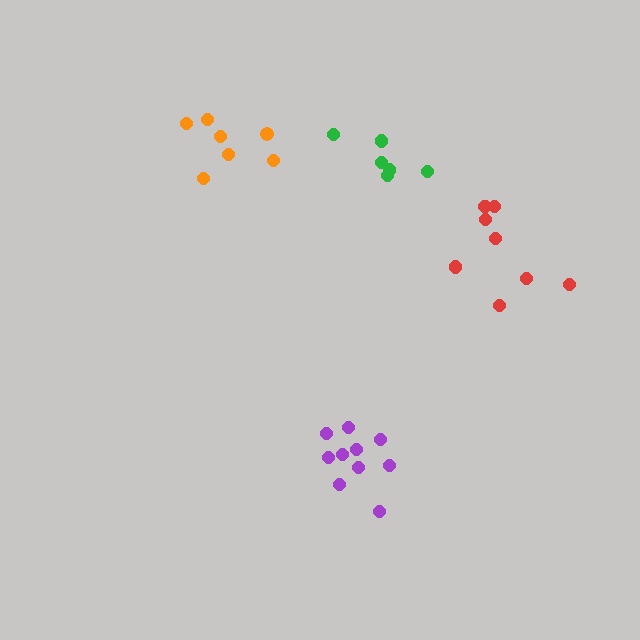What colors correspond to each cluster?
The clusters are colored: purple, red, orange, green.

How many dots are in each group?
Group 1: 10 dots, Group 2: 8 dots, Group 3: 7 dots, Group 4: 6 dots (31 total).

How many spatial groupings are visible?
There are 4 spatial groupings.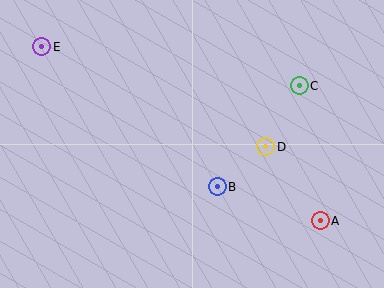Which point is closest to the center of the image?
Point B at (217, 187) is closest to the center.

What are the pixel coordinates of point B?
Point B is at (217, 187).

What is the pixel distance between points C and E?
The distance between C and E is 260 pixels.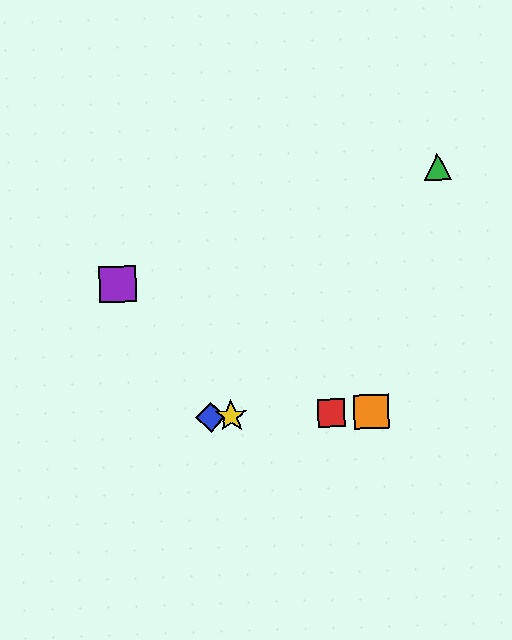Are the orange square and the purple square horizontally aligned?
No, the orange square is at y≈412 and the purple square is at y≈285.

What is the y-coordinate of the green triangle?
The green triangle is at y≈166.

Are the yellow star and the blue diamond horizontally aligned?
Yes, both are at y≈416.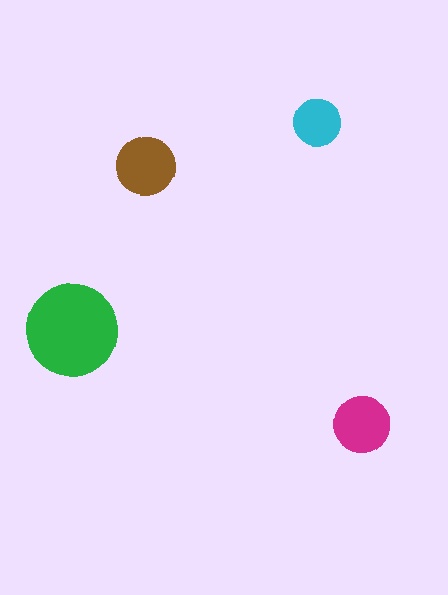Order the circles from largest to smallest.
the green one, the brown one, the magenta one, the cyan one.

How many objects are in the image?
There are 4 objects in the image.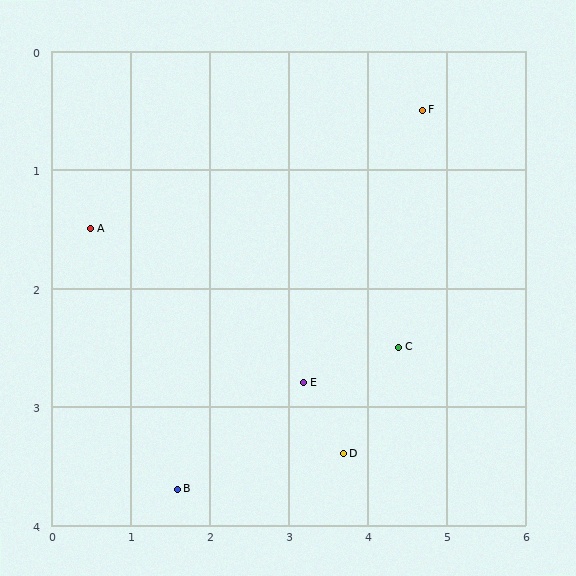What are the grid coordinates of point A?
Point A is at approximately (0.5, 1.5).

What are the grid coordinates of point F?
Point F is at approximately (4.7, 0.5).